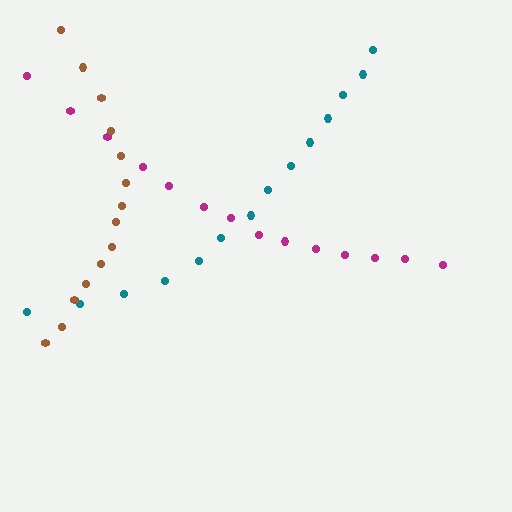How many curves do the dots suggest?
There are 3 distinct paths.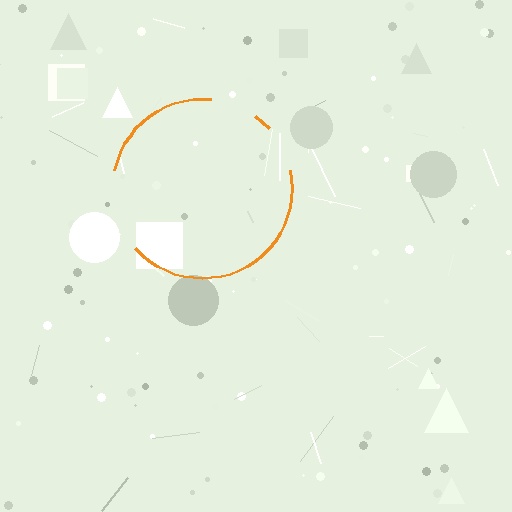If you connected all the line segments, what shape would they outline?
They would outline a circle.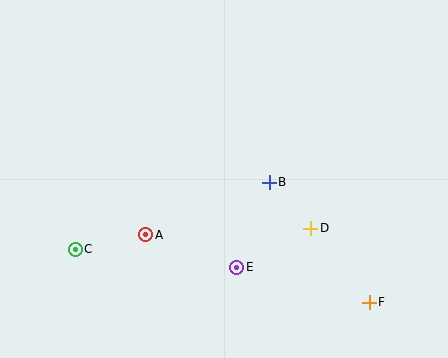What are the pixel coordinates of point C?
Point C is at (75, 249).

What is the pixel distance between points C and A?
The distance between C and A is 72 pixels.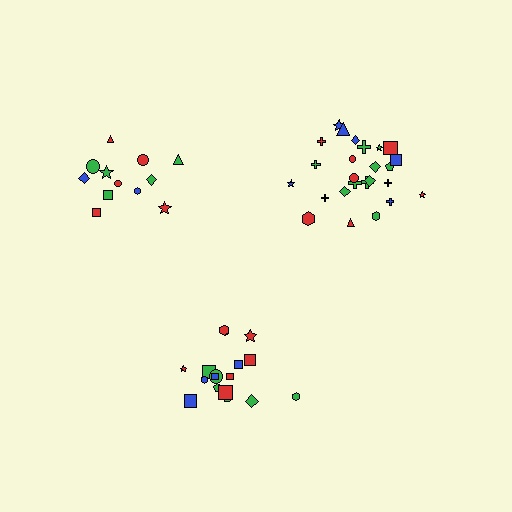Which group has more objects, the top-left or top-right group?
The top-right group.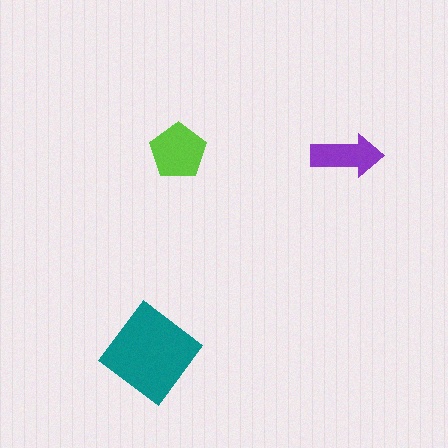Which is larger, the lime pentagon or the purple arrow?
The lime pentagon.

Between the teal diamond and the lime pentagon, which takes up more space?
The teal diamond.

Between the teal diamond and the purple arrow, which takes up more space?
The teal diamond.